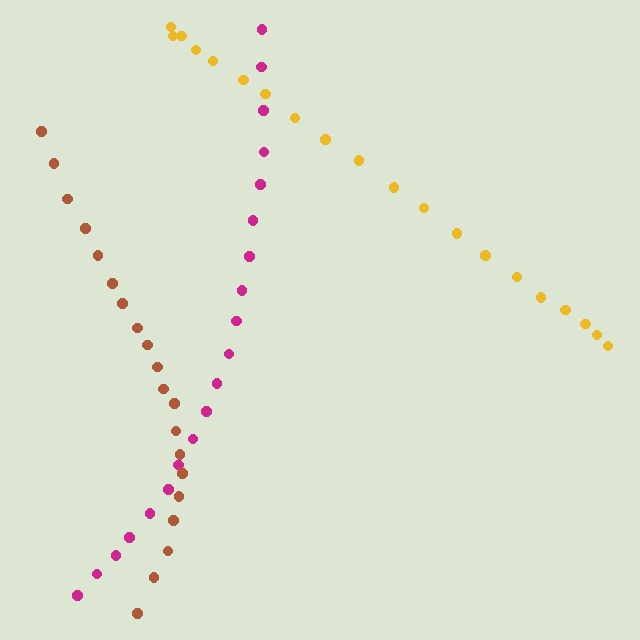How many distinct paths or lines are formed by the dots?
There are 3 distinct paths.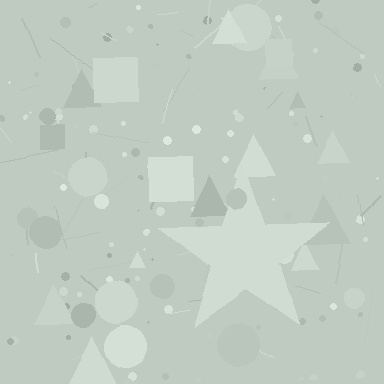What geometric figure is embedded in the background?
A star is embedded in the background.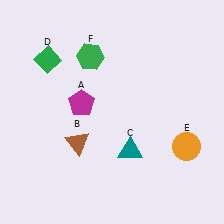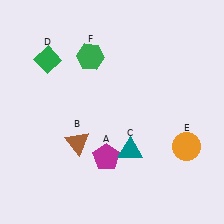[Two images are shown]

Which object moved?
The magenta pentagon (A) moved down.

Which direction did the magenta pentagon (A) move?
The magenta pentagon (A) moved down.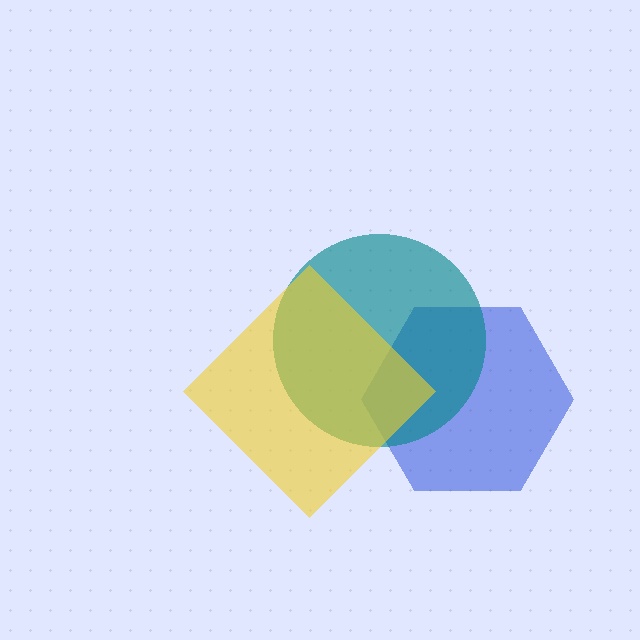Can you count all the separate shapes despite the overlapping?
Yes, there are 3 separate shapes.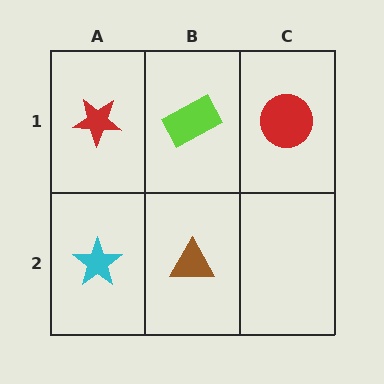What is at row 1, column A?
A red star.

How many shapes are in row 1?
3 shapes.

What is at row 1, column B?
A lime rectangle.